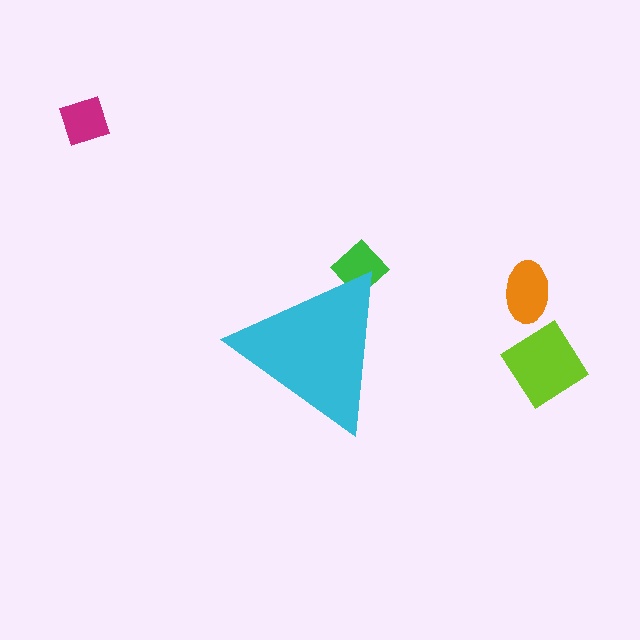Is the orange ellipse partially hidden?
No, the orange ellipse is fully visible.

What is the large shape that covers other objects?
A cyan triangle.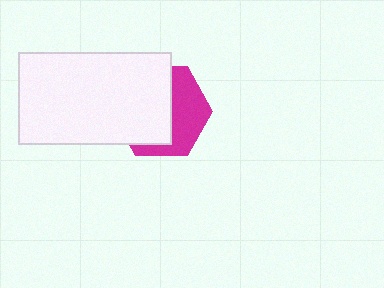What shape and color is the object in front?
The object in front is a white rectangle.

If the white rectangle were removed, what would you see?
You would see the complete magenta hexagon.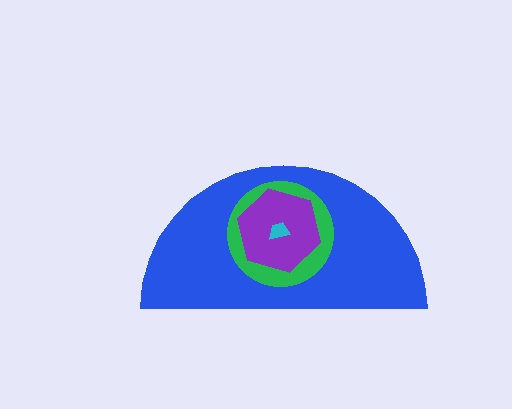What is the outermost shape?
The blue semicircle.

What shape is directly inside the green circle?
The purple hexagon.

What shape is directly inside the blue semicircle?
The green circle.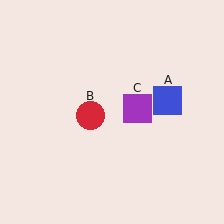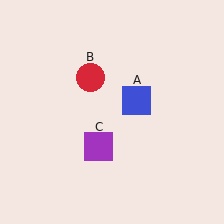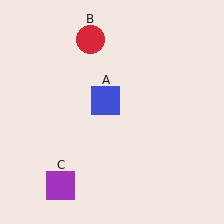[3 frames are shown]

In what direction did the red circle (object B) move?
The red circle (object B) moved up.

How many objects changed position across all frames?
3 objects changed position: blue square (object A), red circle (object B), purple square (object C).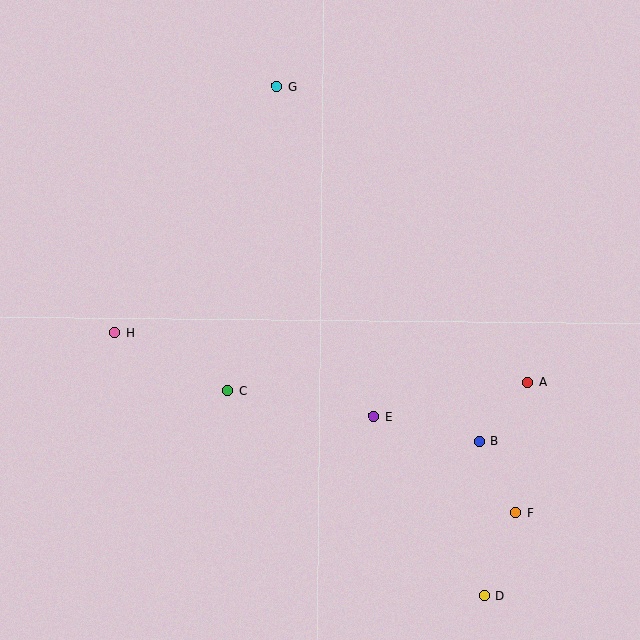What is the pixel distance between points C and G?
The distance between C and G is 309 pixels.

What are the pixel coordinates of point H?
Point H is at (115, 333).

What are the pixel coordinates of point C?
Point C is at (228, 391).